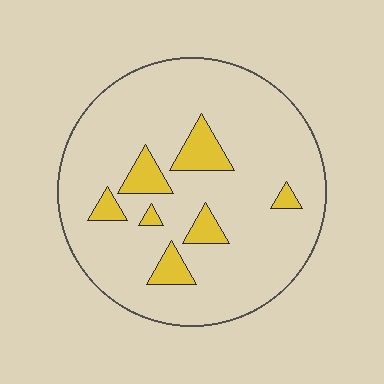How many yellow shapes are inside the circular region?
7.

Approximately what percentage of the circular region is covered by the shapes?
Approximately 10%.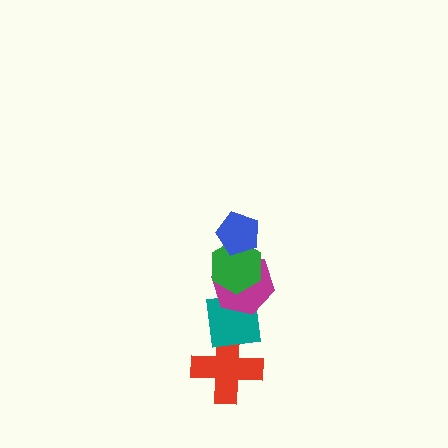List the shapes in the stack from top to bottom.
From top to bottom: the blue pentagon, the green hexagon, the magenta hexagon, the teal square, the red cross.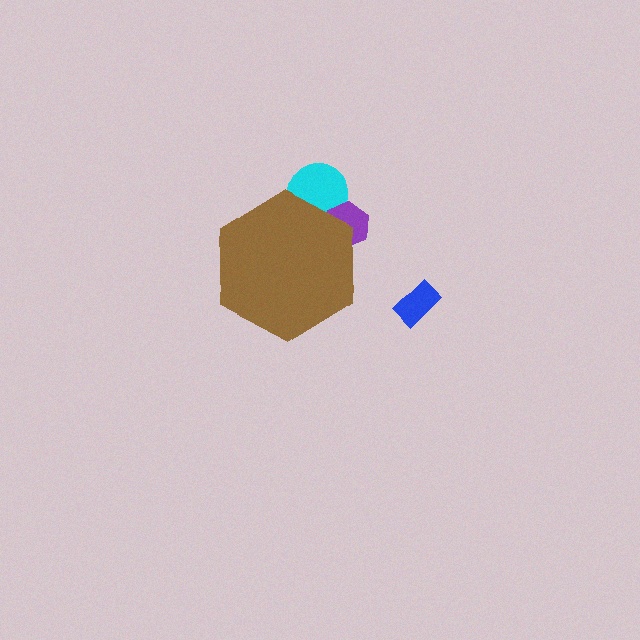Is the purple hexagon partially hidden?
Yes, the purple hexagon is partially hidden behind the brown hexagon.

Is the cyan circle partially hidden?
Yes, the cyan circle is partially hidden behind the brown hexagon.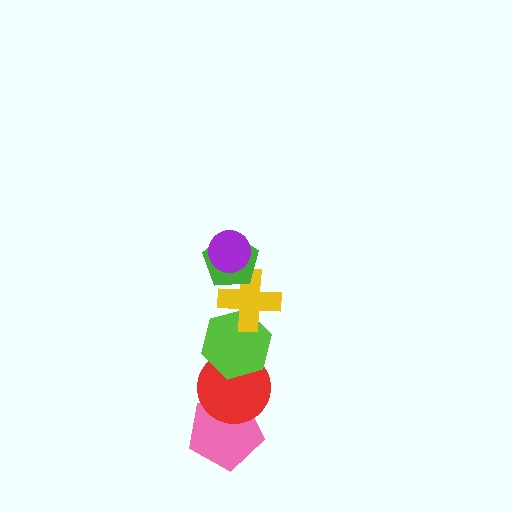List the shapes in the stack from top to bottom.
From top to bottom: the purple circle, the green pentagon, the yellow cross, the lime hexagon, the red circle, the pink pentagon.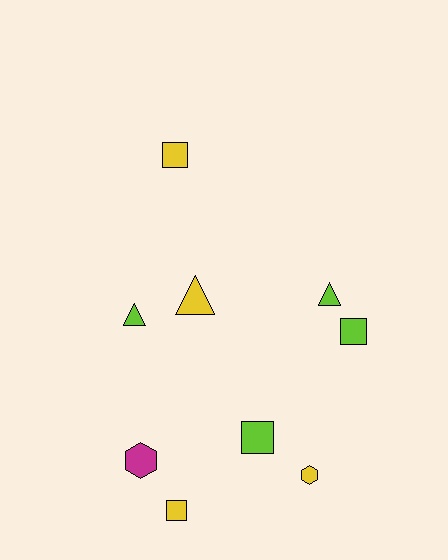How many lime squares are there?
There are 2 lime squares.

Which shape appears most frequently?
Square, with 4 objects.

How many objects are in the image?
There are 9 objects.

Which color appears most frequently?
Lime, with 4 objects.